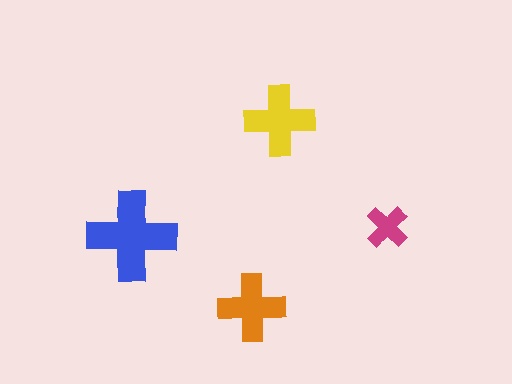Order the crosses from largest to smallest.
the blue one, the yellow one, the orange one, the magenta one.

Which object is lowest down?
The orange cross is bottommost.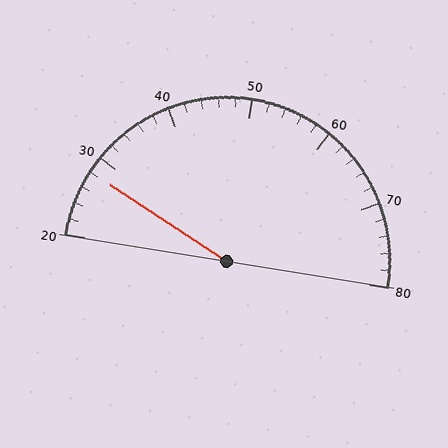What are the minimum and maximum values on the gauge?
The gauge ranges from 20 to 80.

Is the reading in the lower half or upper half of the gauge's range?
The reading is in the lower half of the range (20 to 80).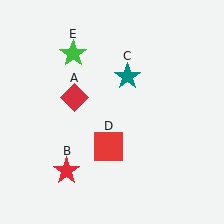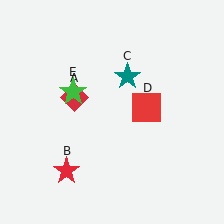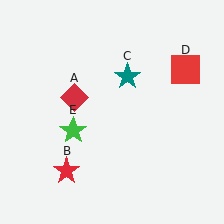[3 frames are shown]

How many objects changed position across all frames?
2 objects changed position: red square (object D), green star (object E).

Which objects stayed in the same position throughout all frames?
Red diamond (object A) and red star (object B) and teal star (object C) remained stationary.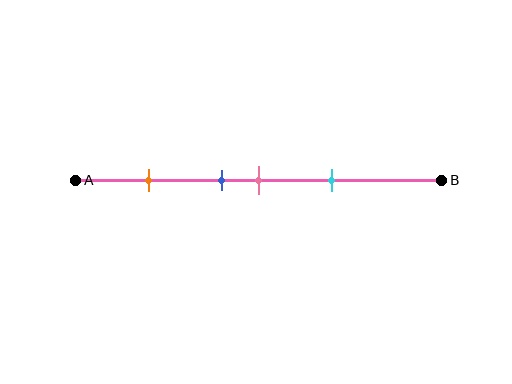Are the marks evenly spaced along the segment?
No, the marks are not evenly spaced.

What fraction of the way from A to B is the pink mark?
The pink mark is approximately 50% (0.5) of the way from A to B.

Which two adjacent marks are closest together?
The blue and pink marks are the closest adjacent pair.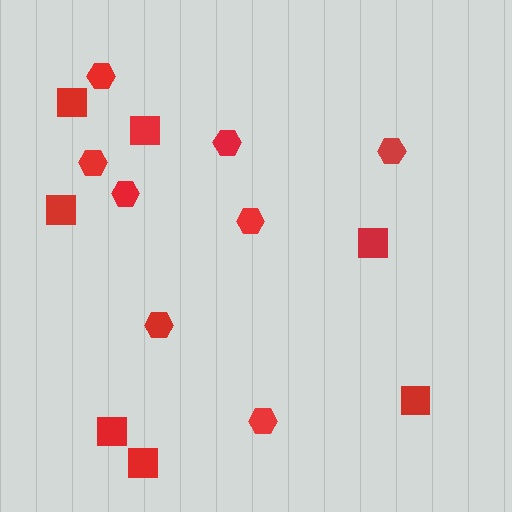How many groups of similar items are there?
There are 2 groups: one group of squares (7) and one group of hexagons (8).